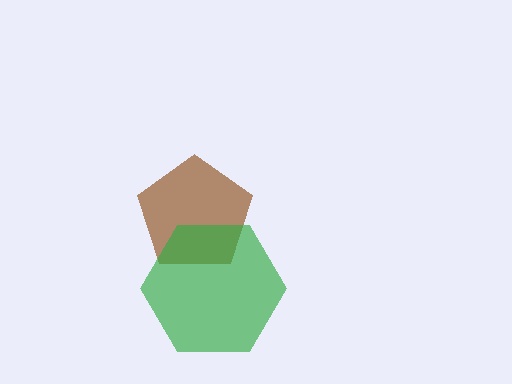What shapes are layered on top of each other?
The layered shapes are: a brown pentagon, a green hexagon.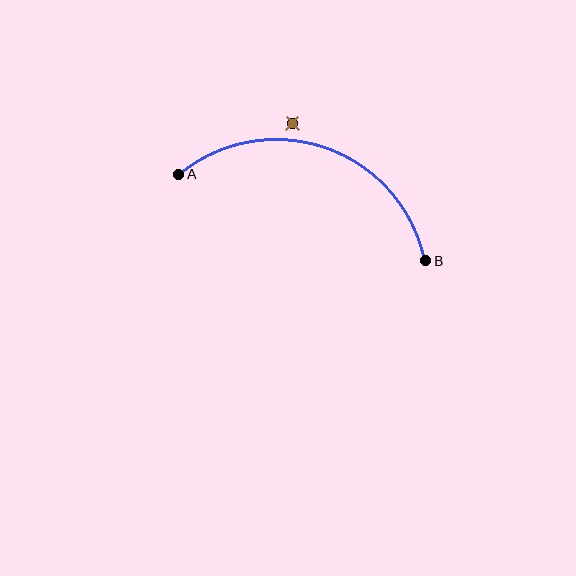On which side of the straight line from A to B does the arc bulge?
The arc bulges above the straight line connecting A and B.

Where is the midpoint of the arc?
The arc midpoint is the point on the curve farthest from the straight line joining A and B. It sits above that line.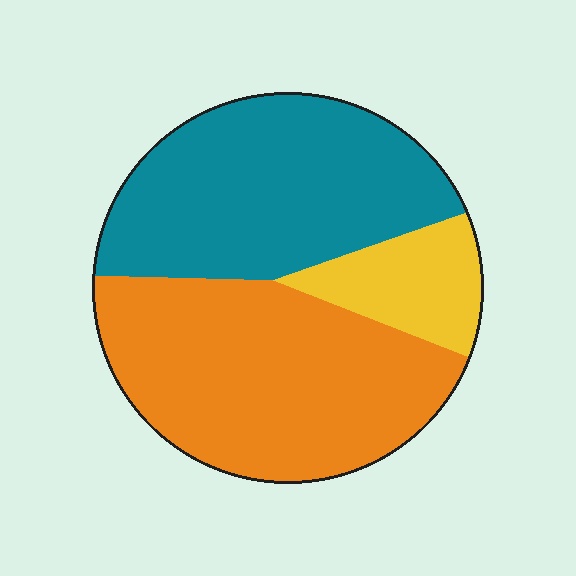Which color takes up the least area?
Yellow, at roughly 15%.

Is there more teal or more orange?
Orange.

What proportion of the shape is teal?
Teal takes up about two fifths (2/5) of the shape.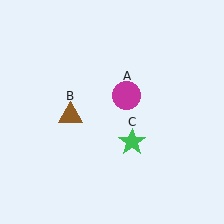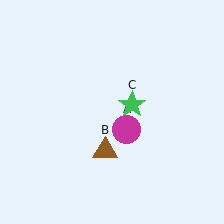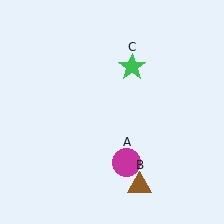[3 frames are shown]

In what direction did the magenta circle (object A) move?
The magenta circle (object A) moved down.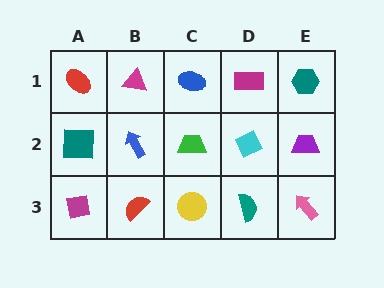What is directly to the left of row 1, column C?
A magenta triangle.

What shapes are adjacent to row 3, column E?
A purple trapezoid (row 2, column E), a teal semicircle (row 3, column D).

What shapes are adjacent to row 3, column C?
A green trapezoid (row 2, column C), a red semicircle (row 3, column B), a teal semicircle (row 3, column D).